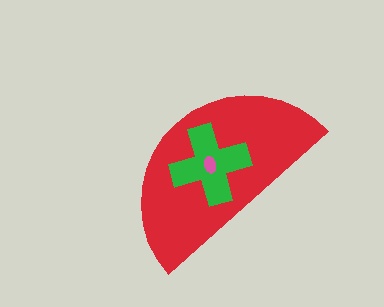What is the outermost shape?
The red semicircle.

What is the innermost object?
The pink ellipse.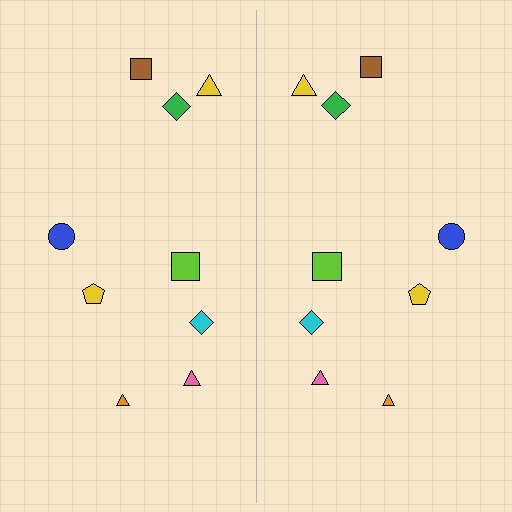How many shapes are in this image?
There are 18 shapes in this image.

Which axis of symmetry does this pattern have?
The pattern has a vertical axis of symmetry running through the center of the image.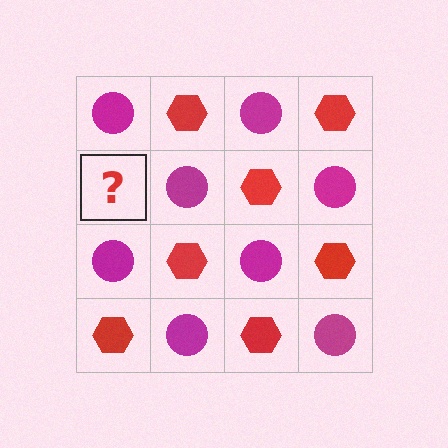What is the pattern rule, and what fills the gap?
The rule is that it alternates magenta circle and red hexagon in a checkerboard pattern. The gap should be filled with a red hexagon.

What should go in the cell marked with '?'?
The missing cell should contain a red hexagon.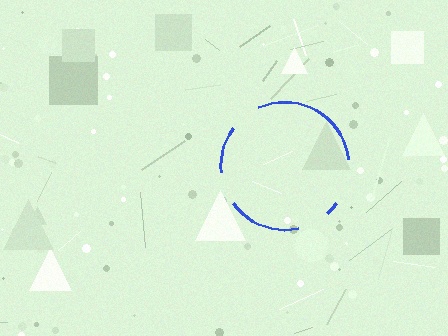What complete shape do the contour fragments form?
The contour fragments form a circle.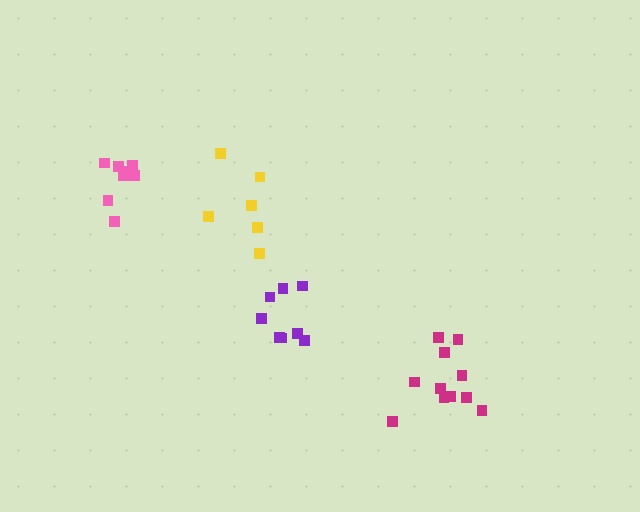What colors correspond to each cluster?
The clusters are colored: yellow, purple, pink, magenta.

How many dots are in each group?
Group 1: 6 dots, Group 2: 8 dots, Group 3: 8 dots, Group 4: 11 dots (33 total).